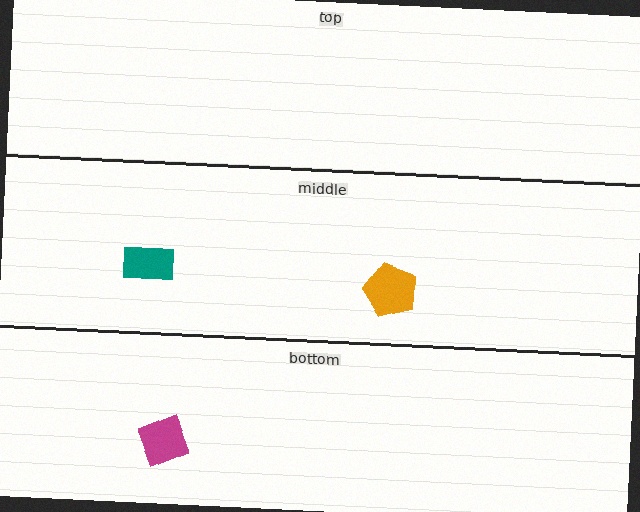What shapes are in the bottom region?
The magenta diamond.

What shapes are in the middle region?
The teal rectangle, the orange pentagon.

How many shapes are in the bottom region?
1.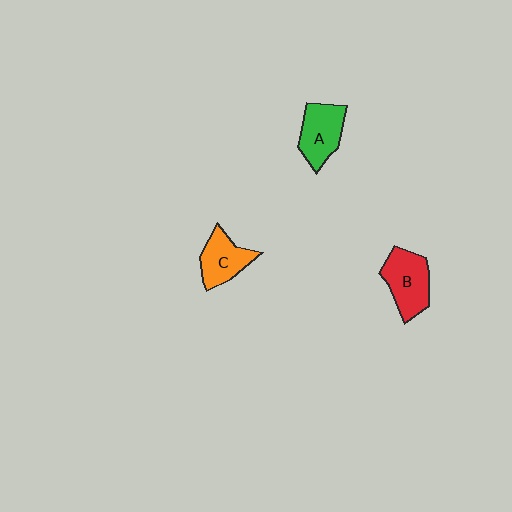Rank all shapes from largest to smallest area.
From largest to smallest: B (red), A (green), C (orange).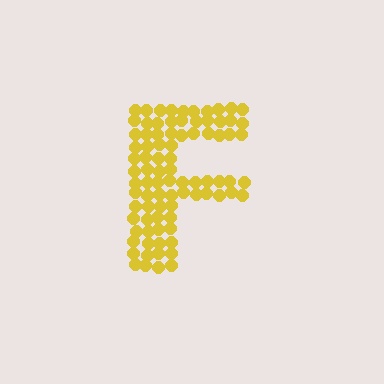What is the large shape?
The large shape is the letter F.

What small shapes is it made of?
It is made of small circles.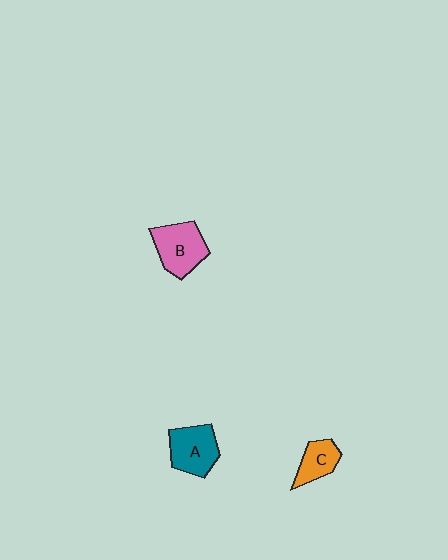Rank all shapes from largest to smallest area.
From largest to smallest: B (pink), A (teal), C (orange).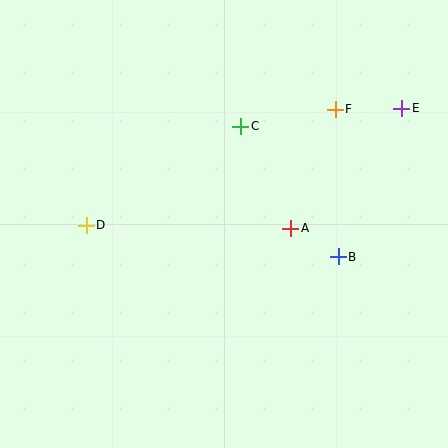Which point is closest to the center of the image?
Point A at (291, 228) is closest to the center.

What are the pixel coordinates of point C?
Point C is at (241, 126).